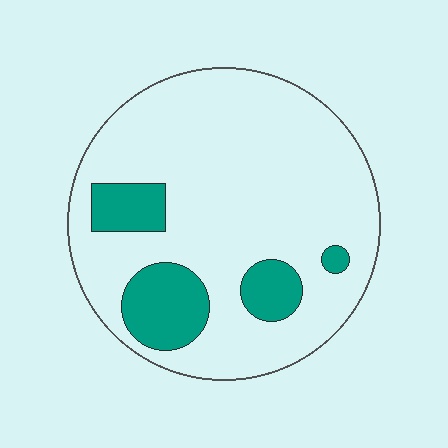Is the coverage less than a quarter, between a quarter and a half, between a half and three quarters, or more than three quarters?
Less than a quarter.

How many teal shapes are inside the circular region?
4.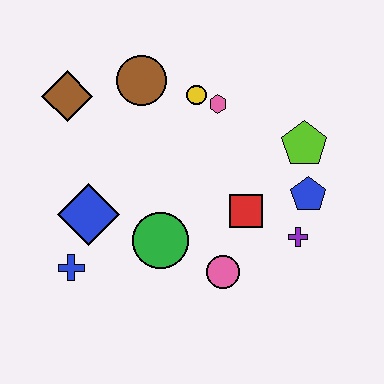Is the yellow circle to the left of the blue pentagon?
Yes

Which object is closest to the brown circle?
The yellow circle is closest to the brown circle.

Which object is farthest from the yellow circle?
The blue cross is farthest from the yellow circle.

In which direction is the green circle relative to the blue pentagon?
The green circle is to the left of the blue pentagon.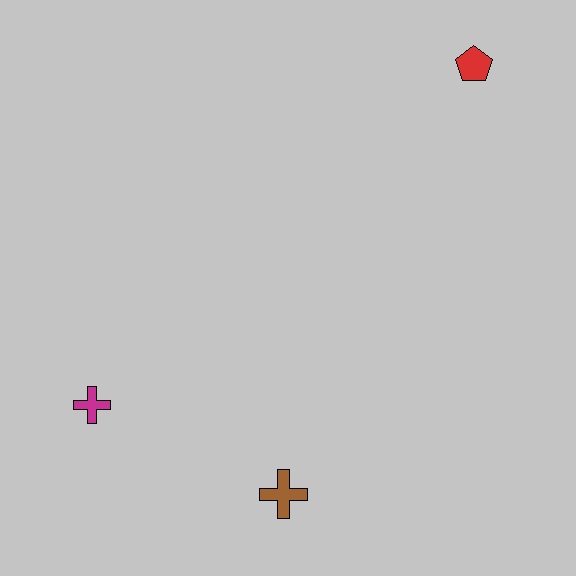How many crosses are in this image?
There are 2 crosses.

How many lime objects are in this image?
There are no lime objects.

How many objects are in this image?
There are 3 objects.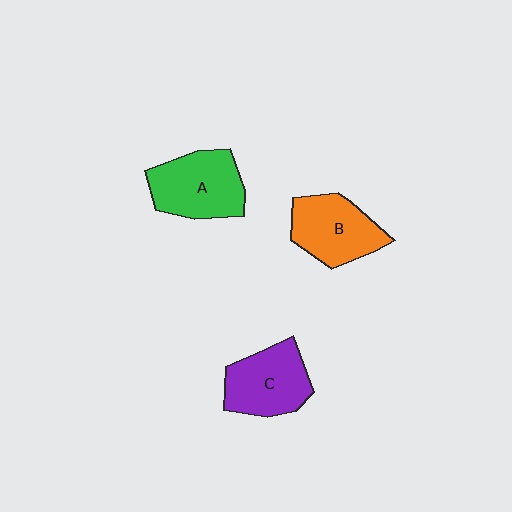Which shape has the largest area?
Shape A (green).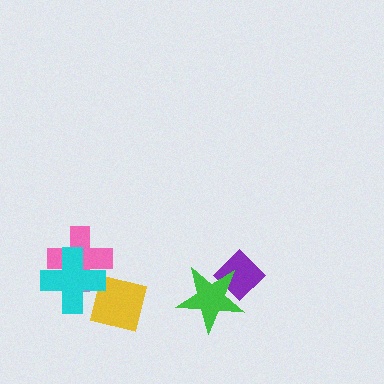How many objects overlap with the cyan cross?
2 objects overlap with the cyan cross.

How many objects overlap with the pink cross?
1 object overlaps with the pink cross.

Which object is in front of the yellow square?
The cyan cross is in front of the yellow square.